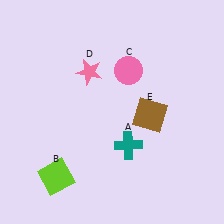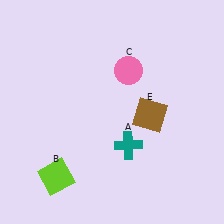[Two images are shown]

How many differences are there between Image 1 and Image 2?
There is 1 difference between the two images.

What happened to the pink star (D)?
The pink star (D) was removed in Image 2. It was in the top-left area of Image 1.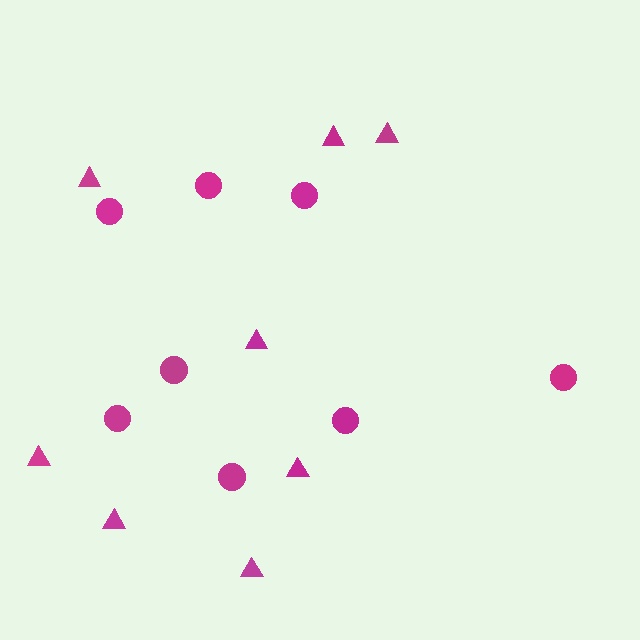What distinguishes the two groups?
There are 2 groups: one group of circles (8) and one group of triangles (8).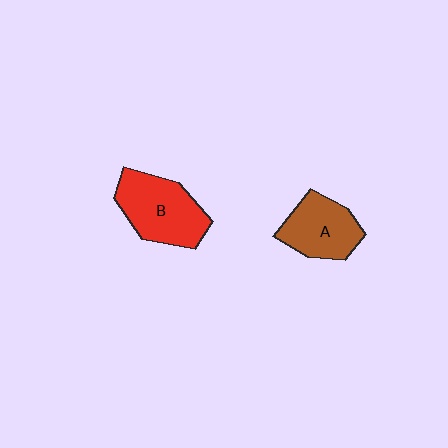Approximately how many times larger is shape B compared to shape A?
Approximately 1.3 times.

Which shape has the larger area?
Shape B (red).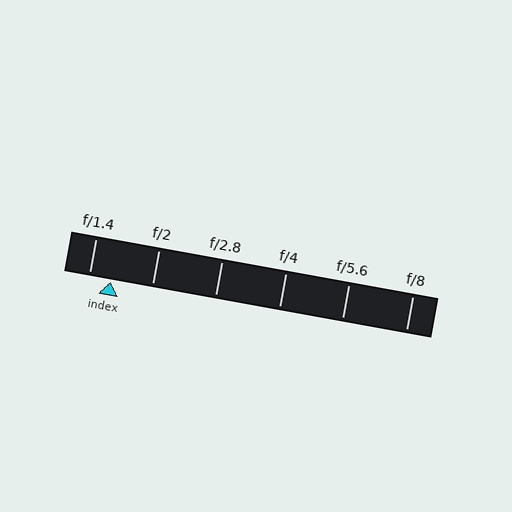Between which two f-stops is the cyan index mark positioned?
The index mark is between f/1.4 and f/2.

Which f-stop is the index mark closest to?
The index mark is closest to f/1.4.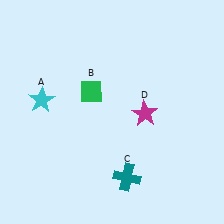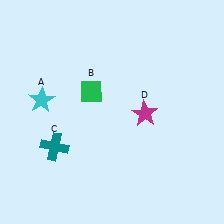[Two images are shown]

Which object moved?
The teal cross (C) moved left.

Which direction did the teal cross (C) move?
The teal cross (C) moved left.